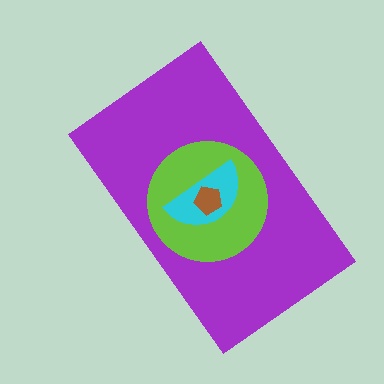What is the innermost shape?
The brown pentagon.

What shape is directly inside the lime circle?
The cyan semicircle.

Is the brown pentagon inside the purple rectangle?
Yes.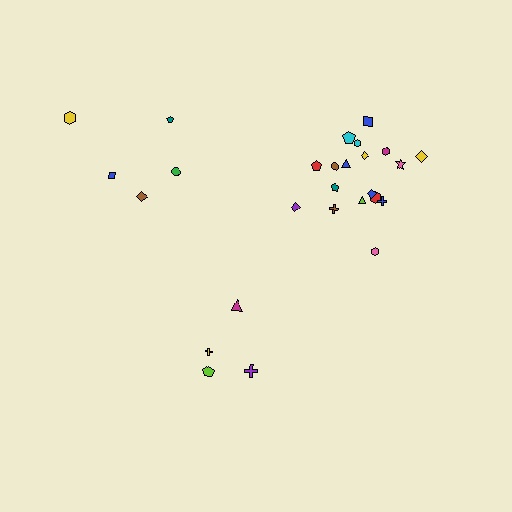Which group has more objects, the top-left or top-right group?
The top-right group.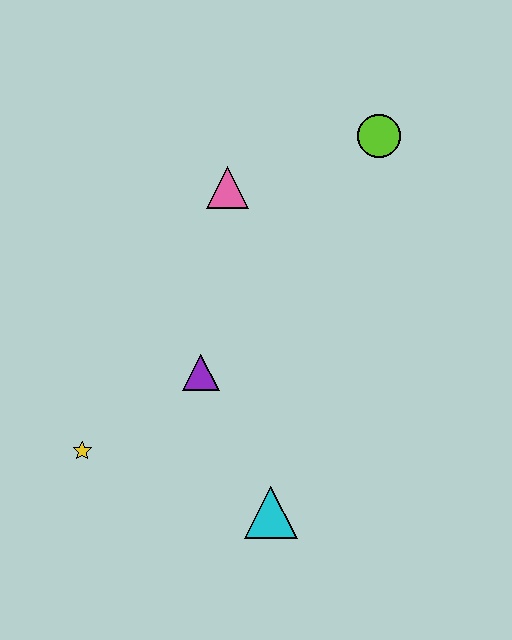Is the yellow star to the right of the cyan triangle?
No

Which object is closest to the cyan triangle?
The purple triangle is closest to the cyan triangle.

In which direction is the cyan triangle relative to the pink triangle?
The cyan triangle is below the pink triangle.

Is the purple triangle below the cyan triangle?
No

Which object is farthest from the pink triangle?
The cyan triangle is farthest from the pink triangle.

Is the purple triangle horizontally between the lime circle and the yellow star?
Yes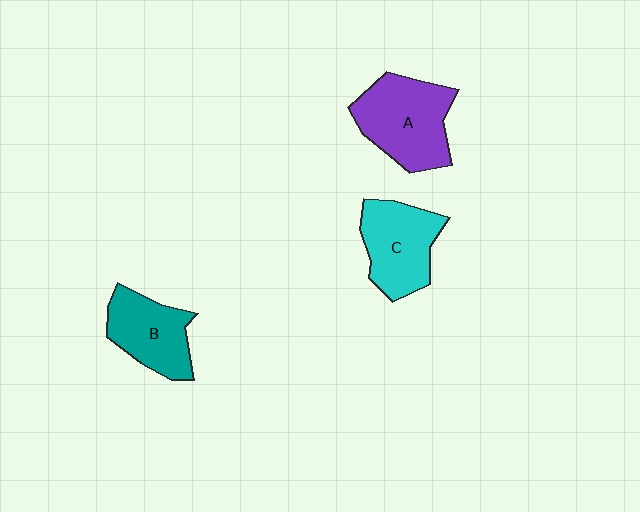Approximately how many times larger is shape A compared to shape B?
Approximately 1.3 times.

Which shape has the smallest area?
Shape B (teal).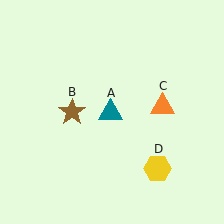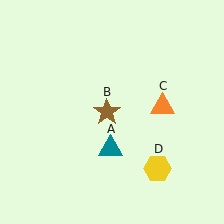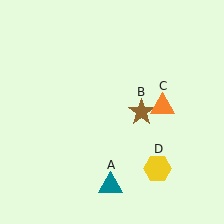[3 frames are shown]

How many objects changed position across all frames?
2 objects changed position: teal triangle (object A), brown star (object B).